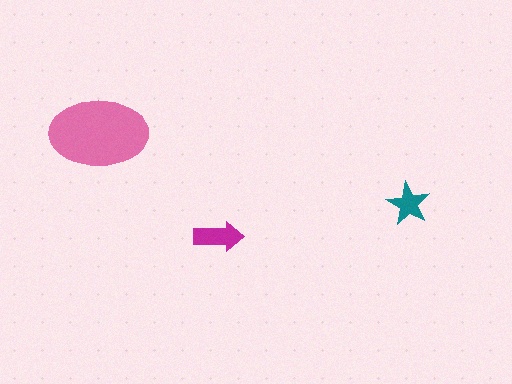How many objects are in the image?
There are 3 objects in the image.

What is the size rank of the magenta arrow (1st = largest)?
2nd.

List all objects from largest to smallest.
The pink ellipse, the magenta arrow, the teal star.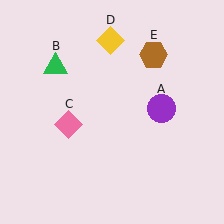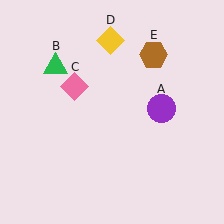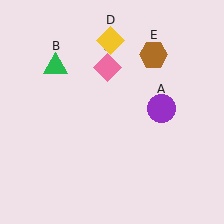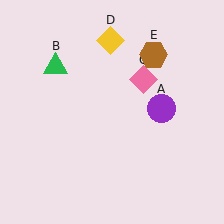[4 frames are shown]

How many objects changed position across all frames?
1 object changed position: pink diamond (object C).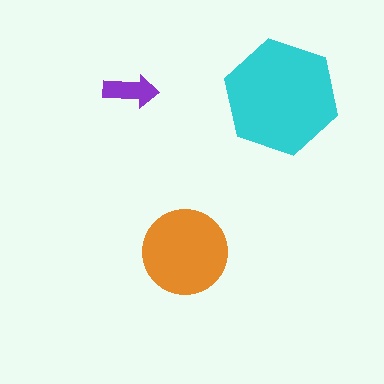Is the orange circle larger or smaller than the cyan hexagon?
Smaller.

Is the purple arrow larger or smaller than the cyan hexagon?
Smaller.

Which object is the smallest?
The purple arrow.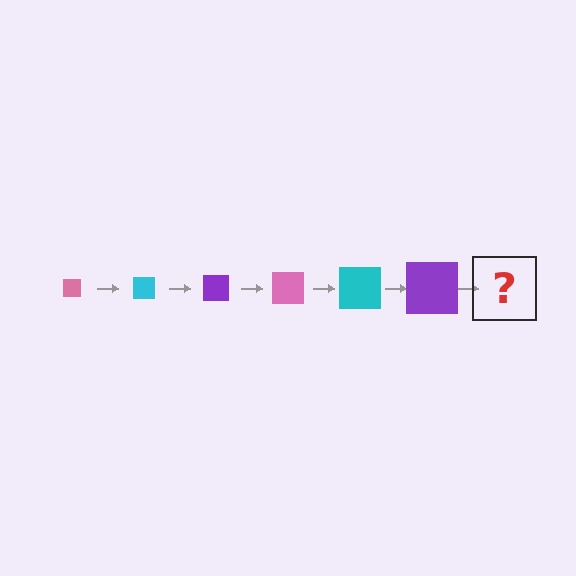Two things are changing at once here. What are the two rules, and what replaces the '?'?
The two rules are that the square grows larger each step and the color cycles through pink, cyan, and purple. The '?' should be a pink square, larger than the previous one.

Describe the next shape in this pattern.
It should be a pink square, larger than the previous one.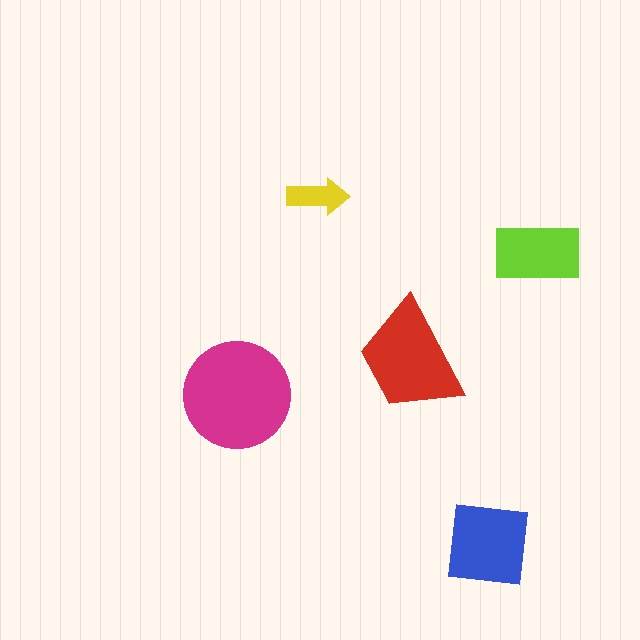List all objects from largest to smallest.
The magenta circle, the red trapezoid, the blue square, the lime rectangle, the yellow arrow.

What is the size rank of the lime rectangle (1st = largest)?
4th.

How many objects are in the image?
There are 5 objects in the image.